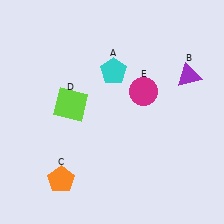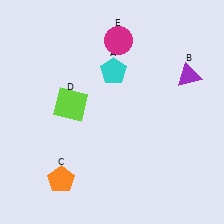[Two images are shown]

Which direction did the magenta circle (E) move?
The magenta circle (E) moved up.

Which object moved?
The magenta circle (E) moved up.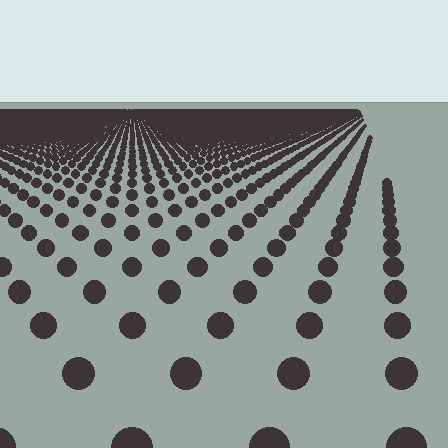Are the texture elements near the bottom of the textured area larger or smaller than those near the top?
Larger. Near the bottom, elements are closer to the viewer and appear at a bigger on-screen size.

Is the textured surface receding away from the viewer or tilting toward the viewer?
The surface is receding away from the viewer. Texture elements get smaller and denser toward the top.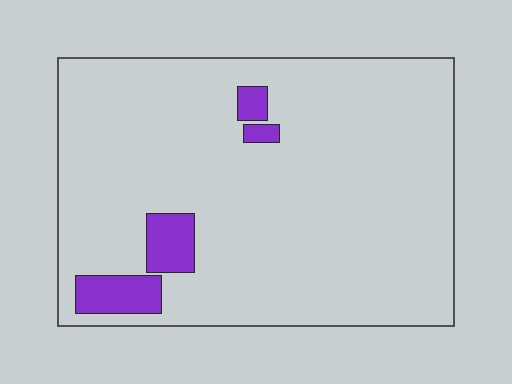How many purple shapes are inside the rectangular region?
4.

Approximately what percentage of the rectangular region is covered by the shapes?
Approximately 10%.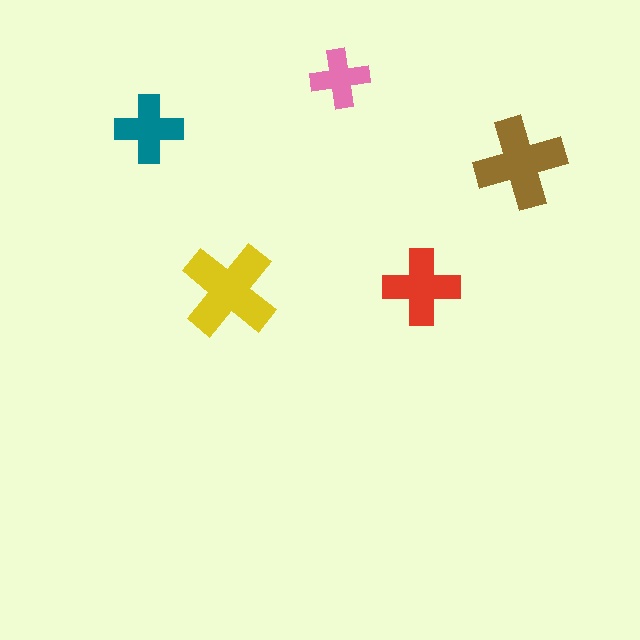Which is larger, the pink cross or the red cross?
The red one.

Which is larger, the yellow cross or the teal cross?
The yellow one.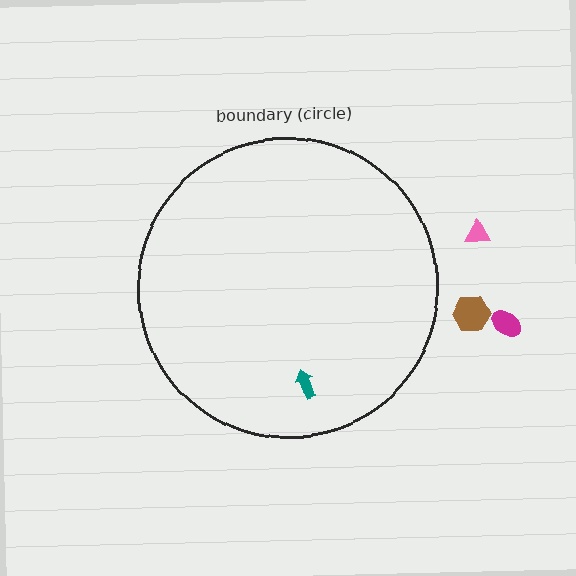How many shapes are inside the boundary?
1 inside, 3 outside.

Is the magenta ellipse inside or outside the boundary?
Outside.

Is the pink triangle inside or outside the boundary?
Outside.